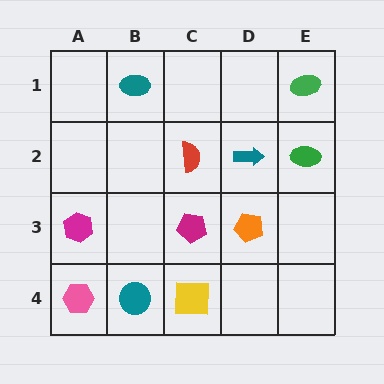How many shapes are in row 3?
3 shapes.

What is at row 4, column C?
A yellow square.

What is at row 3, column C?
A magenta pentagon.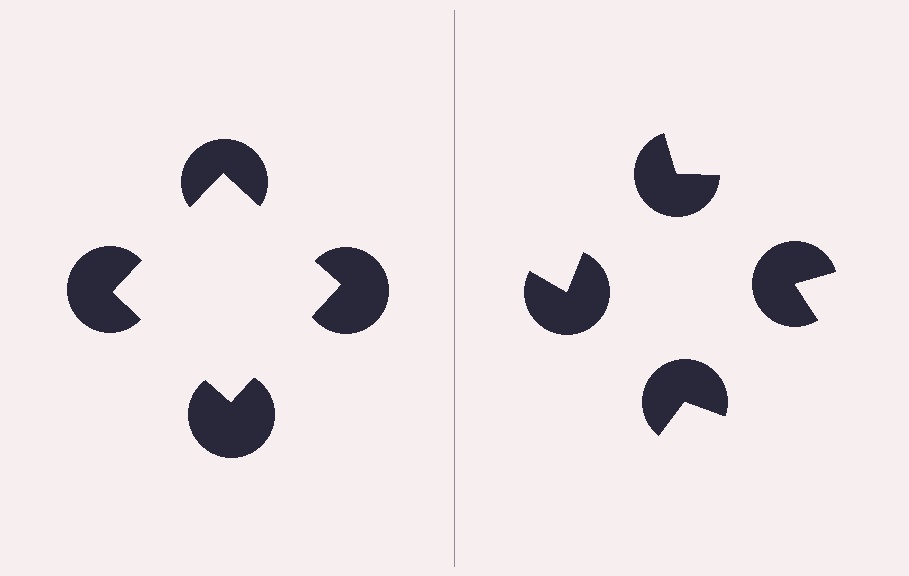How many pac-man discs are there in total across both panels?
8 — 4 on each side.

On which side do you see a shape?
An illusory square appears on the left side. On the right side the wedge cuts are rotated, so no coherent shape forms.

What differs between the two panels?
The pac-man discs are positioned identically on both sides; only the wedge orientations differ. On the left they align to a square; on the right they are misaligned.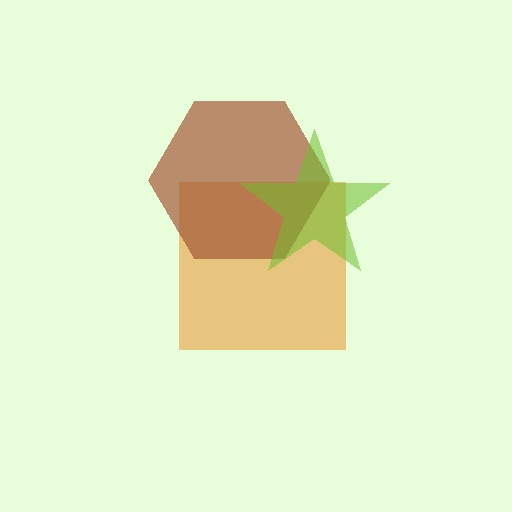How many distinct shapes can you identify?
There are 3 distinct shapes: an orange square, a brown hexagon, a lime star.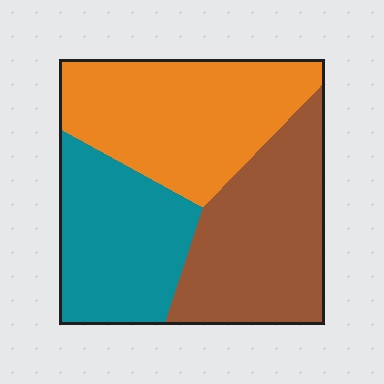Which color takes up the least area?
Teal, at roughly 30%.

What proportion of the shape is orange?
Orange takes up between a third and a half of the shape.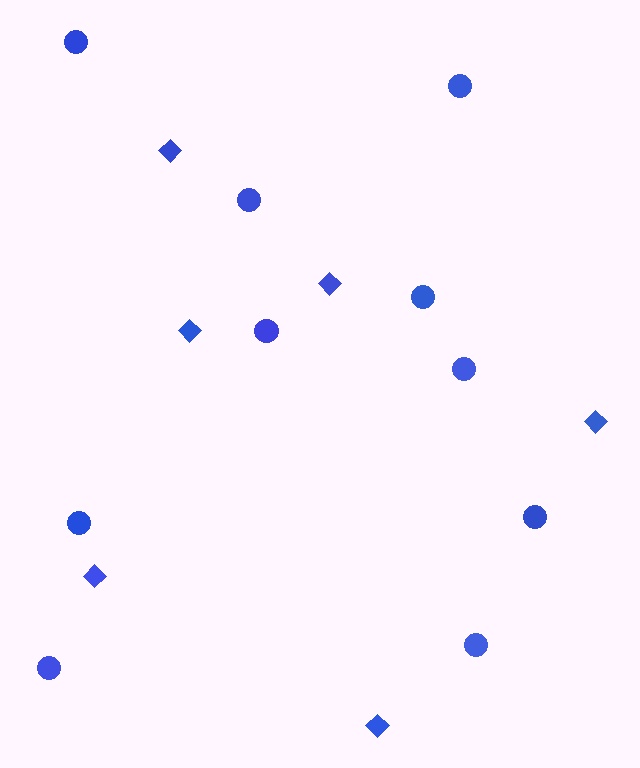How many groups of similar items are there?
There are 2 groups: one group of diamonds (6) and one group of circles (10).